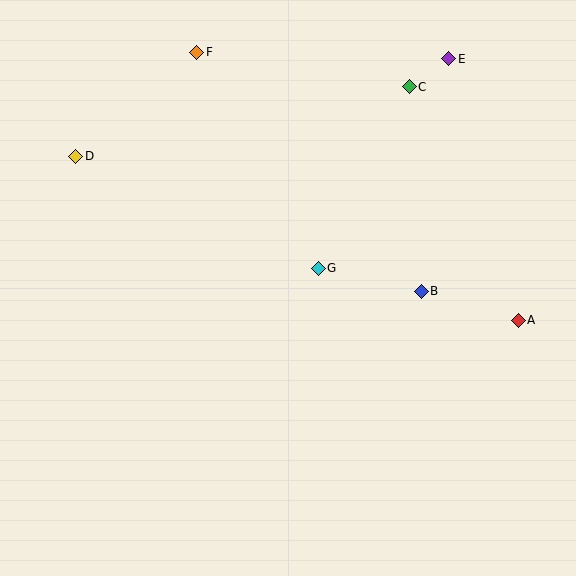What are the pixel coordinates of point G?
Point G is at (318, 268).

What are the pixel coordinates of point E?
Point E is at (449, 59).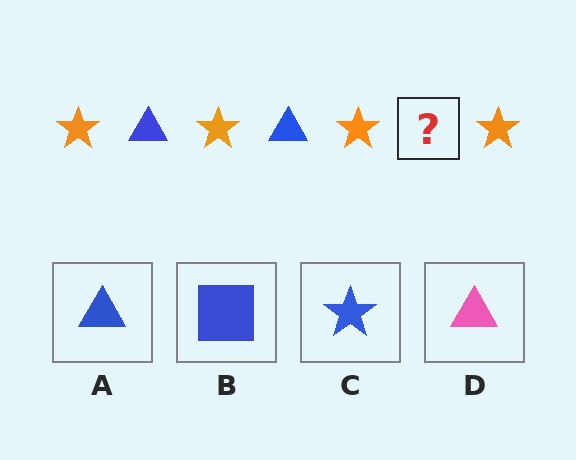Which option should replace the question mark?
Option A.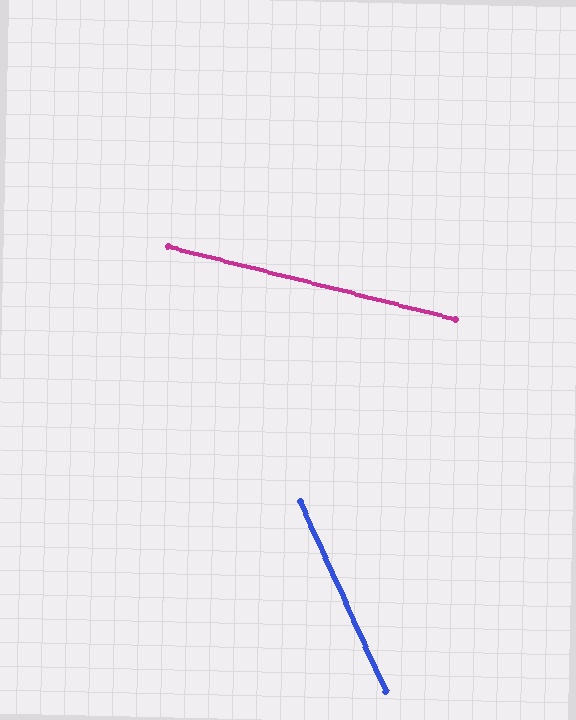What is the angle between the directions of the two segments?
Approximately 52 degrees.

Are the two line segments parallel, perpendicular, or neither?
Neither parallel nor perpendicular — they differ by about 52°.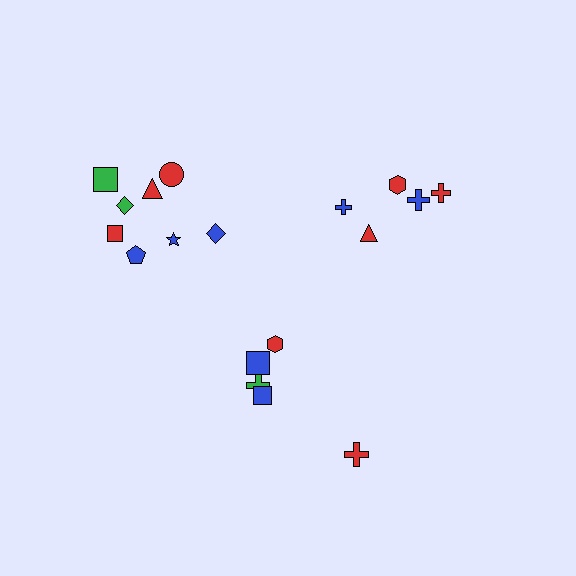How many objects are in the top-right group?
There are 5 objects.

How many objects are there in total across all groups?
There are 18 objects.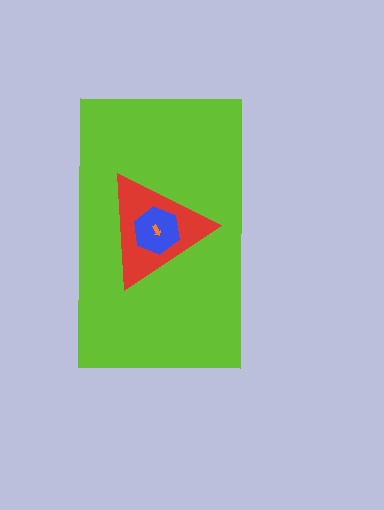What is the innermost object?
The orange arrow.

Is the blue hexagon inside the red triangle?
Yes.